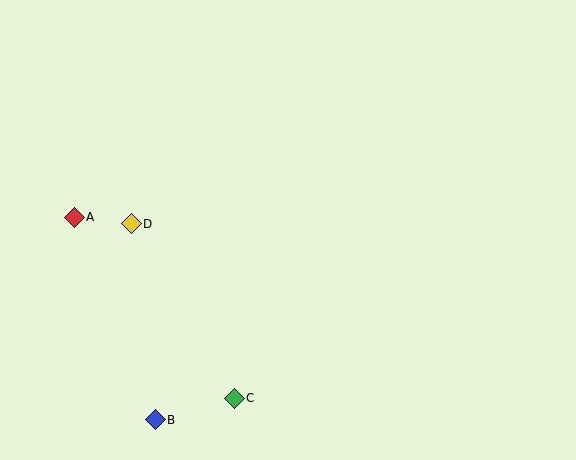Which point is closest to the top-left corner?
Point A is closest to the top-left corner.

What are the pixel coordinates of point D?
Point D is at (131, 224).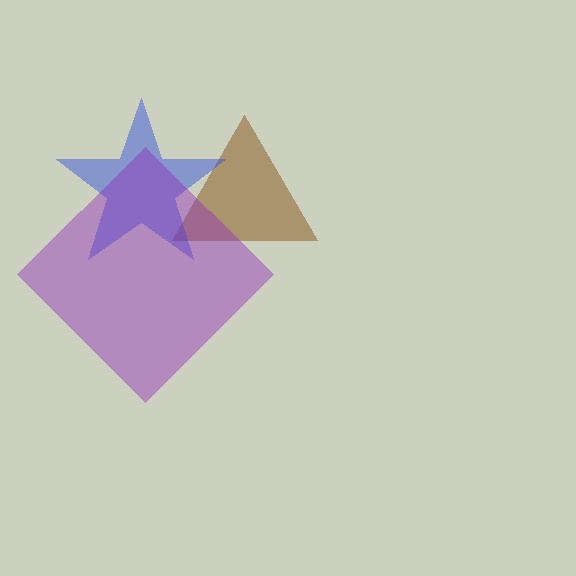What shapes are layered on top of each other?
The layered shapes are: a brown triangle, a blue star, a purple diamond.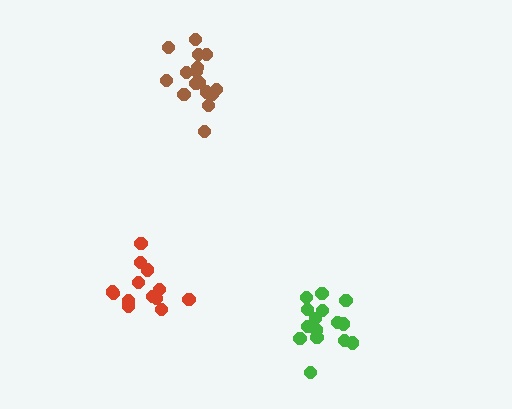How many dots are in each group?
Group 1: 13 dots, Group 2: 15 dots, Group 3: 16 dots (44 total).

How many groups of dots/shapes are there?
There are 3 groups.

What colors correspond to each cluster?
The clusters are colored: red, green, brown.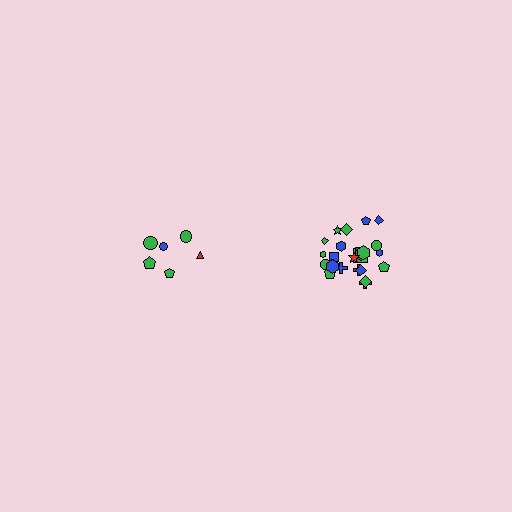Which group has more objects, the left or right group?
The right group.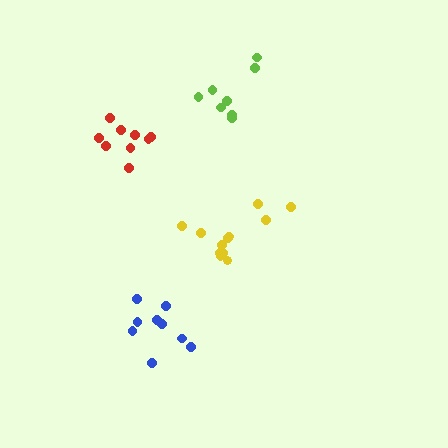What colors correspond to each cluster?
The clusters are colored: blue, red, lime, yellow.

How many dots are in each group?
Group 1: 9 dots, Group 2: 9 dots, Group 3: 8 dots, Group 4: 12 dots (38 total).